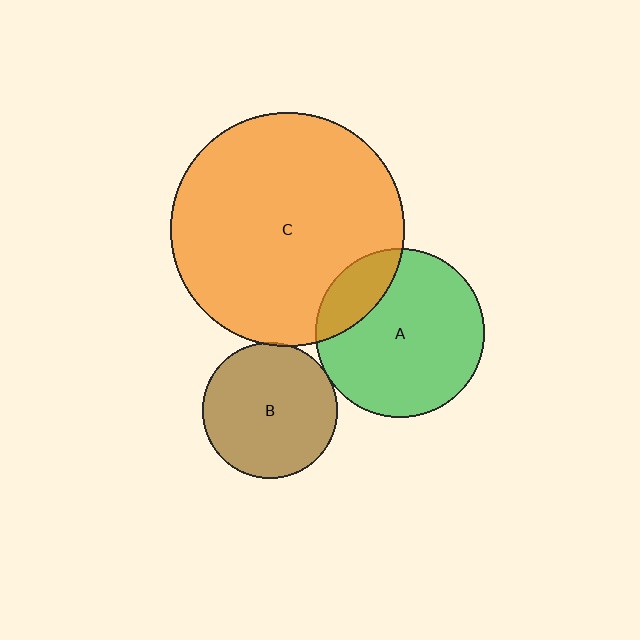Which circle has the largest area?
Circle C (orange).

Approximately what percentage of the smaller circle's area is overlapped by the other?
Approximately 5%.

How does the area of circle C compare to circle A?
Approximately 1.9 times.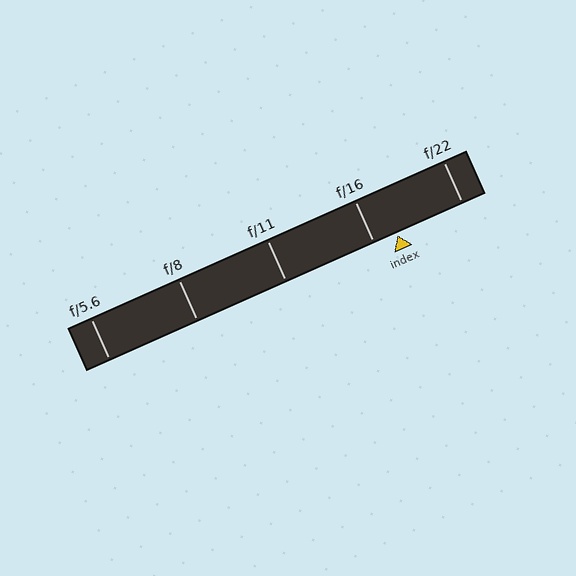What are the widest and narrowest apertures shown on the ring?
The widest aperture shown is f/5.6 and the narrowest is f/22.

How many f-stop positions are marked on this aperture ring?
There are 5 f-stop positions marked.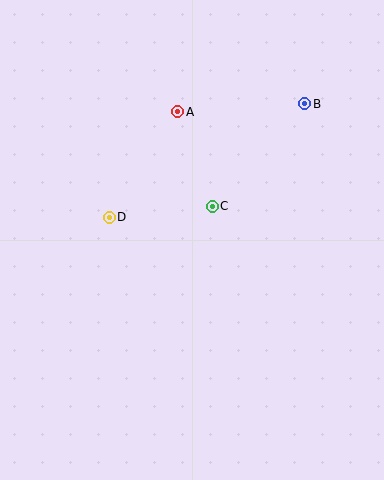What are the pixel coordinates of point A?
Point A is at (178, 112).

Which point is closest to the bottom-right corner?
Point C is closest to the bottom-right corner.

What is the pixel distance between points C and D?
The distance between C and D is 104 pixels.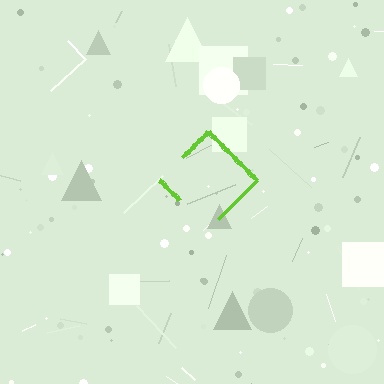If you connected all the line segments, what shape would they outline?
They would outline a diamond.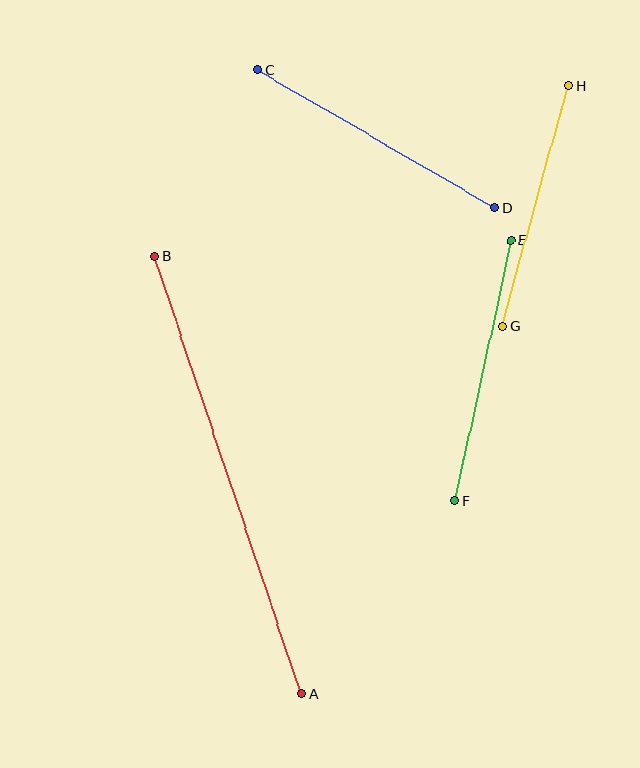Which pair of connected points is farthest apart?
Points A and B are farthest apart.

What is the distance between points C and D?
The distance is approximately 274 pixels.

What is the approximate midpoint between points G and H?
The midpoint is at approximately (535, 206) pixels.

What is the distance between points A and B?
The distance is approximately 461 pixels.